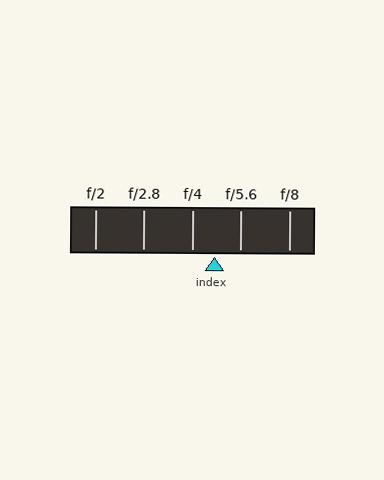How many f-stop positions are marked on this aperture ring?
There are 5 f-stop positions marked.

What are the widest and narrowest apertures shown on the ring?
The widest aperture shown is f/2 and the narrowest is f/8.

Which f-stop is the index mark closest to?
The index mark is closest to f/4.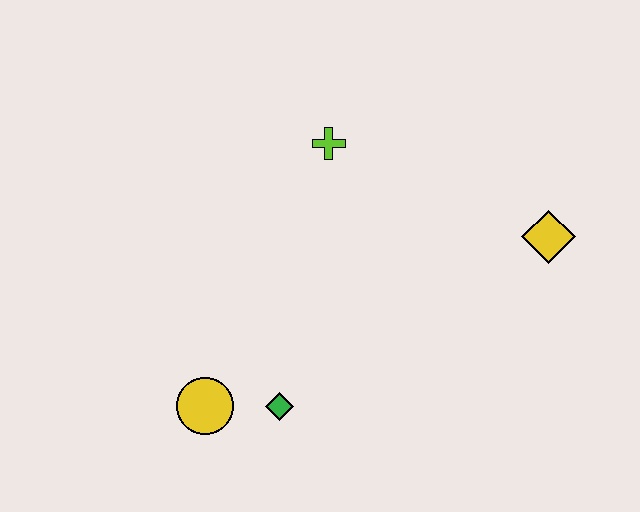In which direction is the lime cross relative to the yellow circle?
The lime cross is above the yellow circle.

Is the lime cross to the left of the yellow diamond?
Yes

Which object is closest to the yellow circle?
The green diamond is closest to the yellow circle.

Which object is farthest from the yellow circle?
The yellow diamond is farthest from the yellow circle.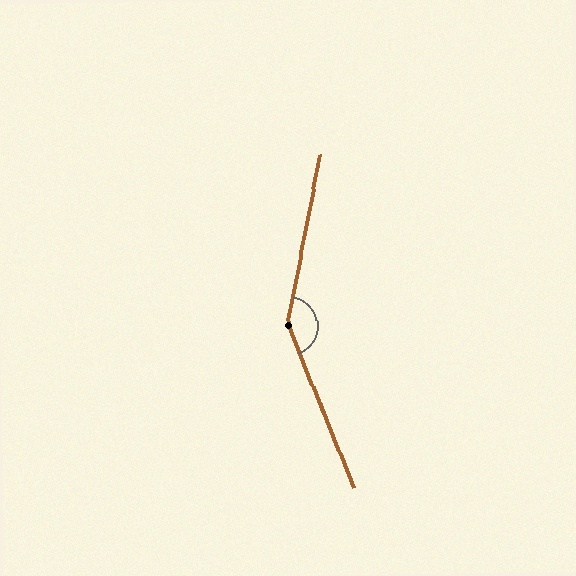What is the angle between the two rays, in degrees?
Approximately 148 degrees.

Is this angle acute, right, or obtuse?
It is obtuse.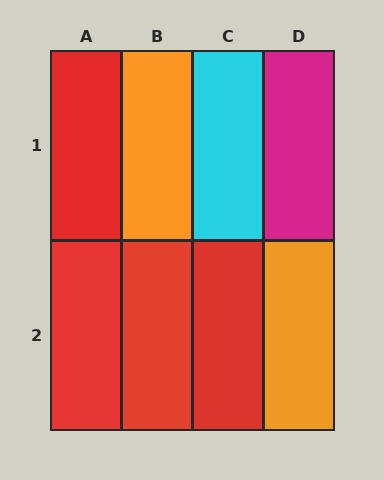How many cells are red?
4 cells are red.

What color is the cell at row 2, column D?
Orange.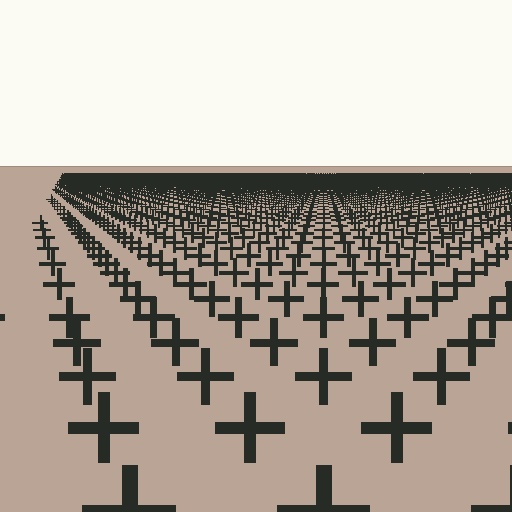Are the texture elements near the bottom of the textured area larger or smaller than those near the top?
Larger. Near the bottom, elements are closer to the viewer and appear at a bigger on-screen size.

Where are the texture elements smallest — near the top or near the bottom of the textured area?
Near the top.